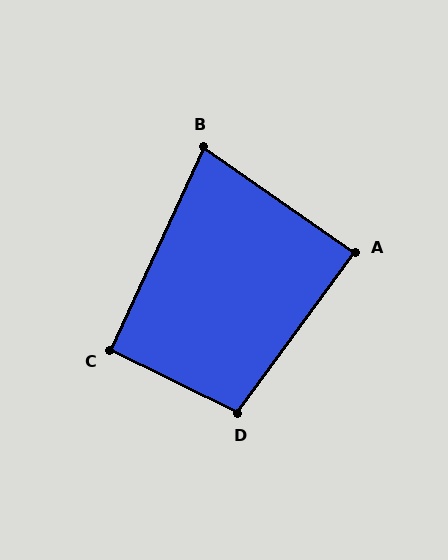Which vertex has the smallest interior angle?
B, at approximately 80 degrees.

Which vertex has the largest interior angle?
D, at approximately 100 degrees.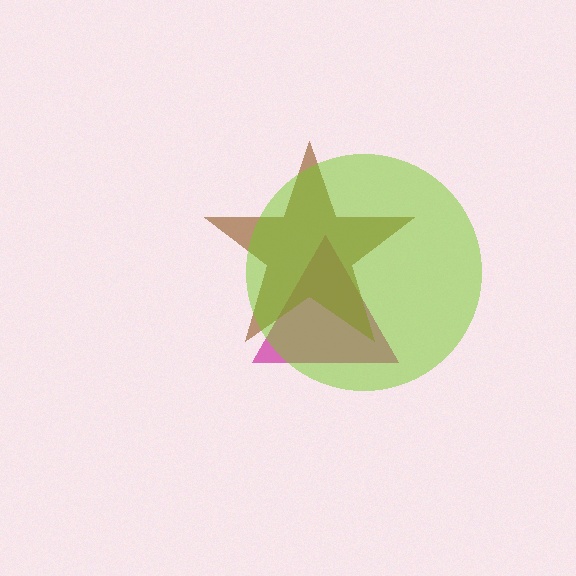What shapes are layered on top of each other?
The layered shapes are: a magenta triangle, a brown star, a lime circle.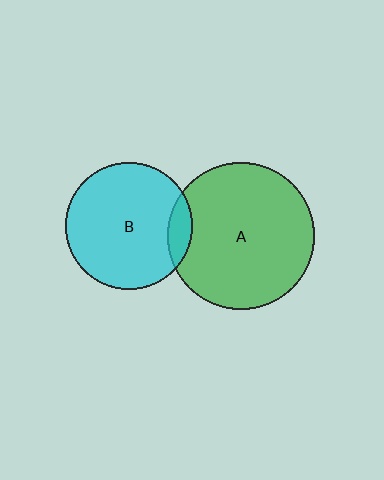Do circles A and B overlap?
Yes.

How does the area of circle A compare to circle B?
Approximately 1.3 times.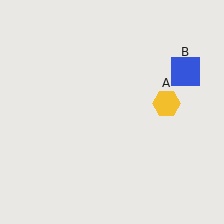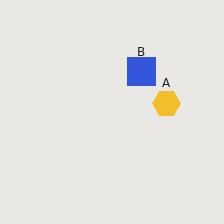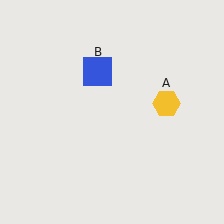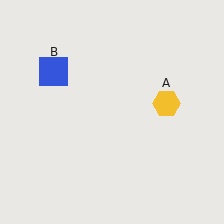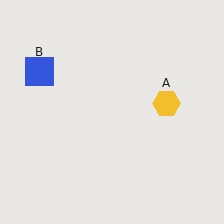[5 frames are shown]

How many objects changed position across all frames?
1 object changed position: blue square (object B).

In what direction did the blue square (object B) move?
The blue square (object B) moved left.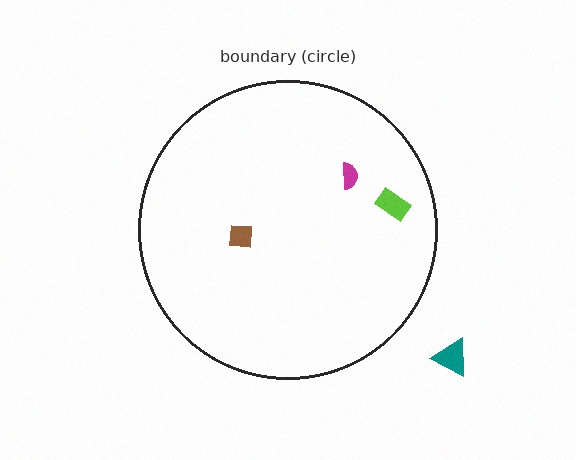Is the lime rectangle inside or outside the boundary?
Inside.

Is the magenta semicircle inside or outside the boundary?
Inside.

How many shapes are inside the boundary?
3 inside, 1 outside.